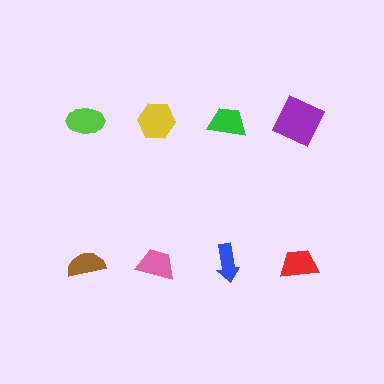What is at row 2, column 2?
A pink trapezoid.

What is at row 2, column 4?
A red trapezoid.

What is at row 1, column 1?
A lime ellipse.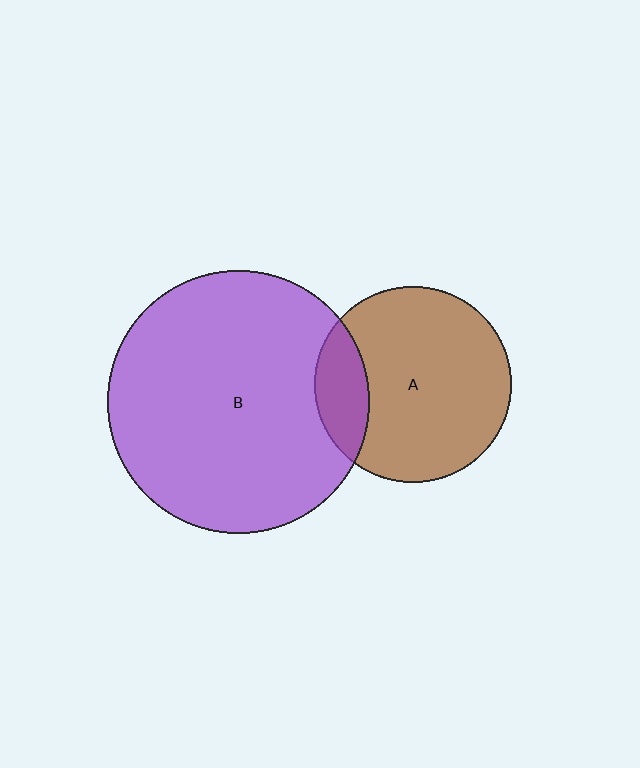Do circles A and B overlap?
Yes.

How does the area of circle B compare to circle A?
Approximately 1.8 times.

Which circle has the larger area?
Circle B (purple).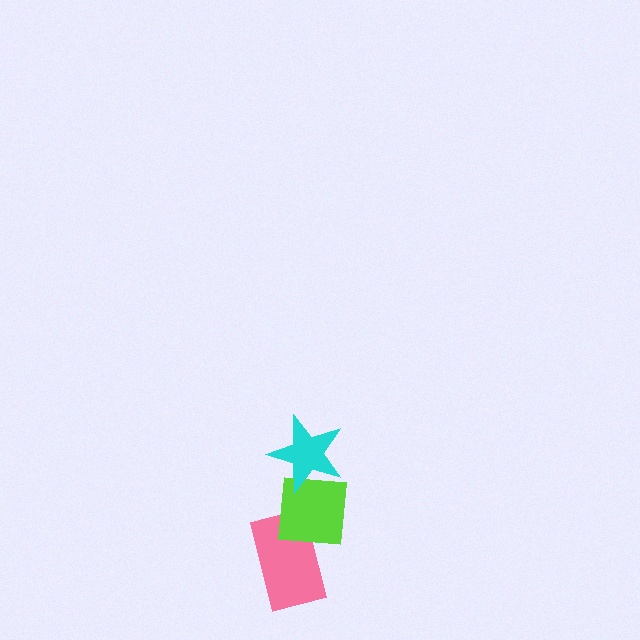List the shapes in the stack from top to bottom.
From top to bottom: the cyan star, the lime square, the pink rectangle.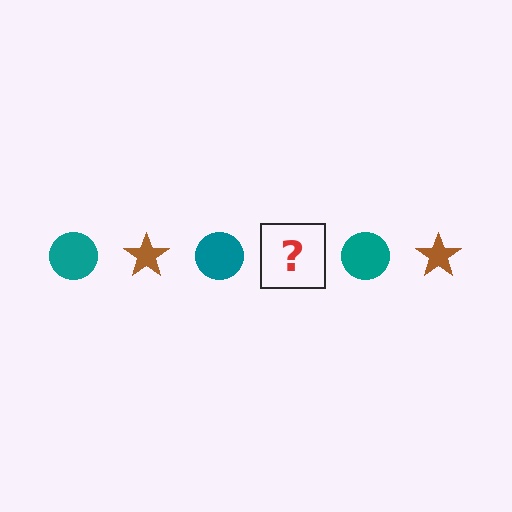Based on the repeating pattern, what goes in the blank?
The blank should be a brown star.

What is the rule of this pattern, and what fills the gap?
The rule is that the pattern alternates between teal circle and brown star. The gap should be filled with a brown star.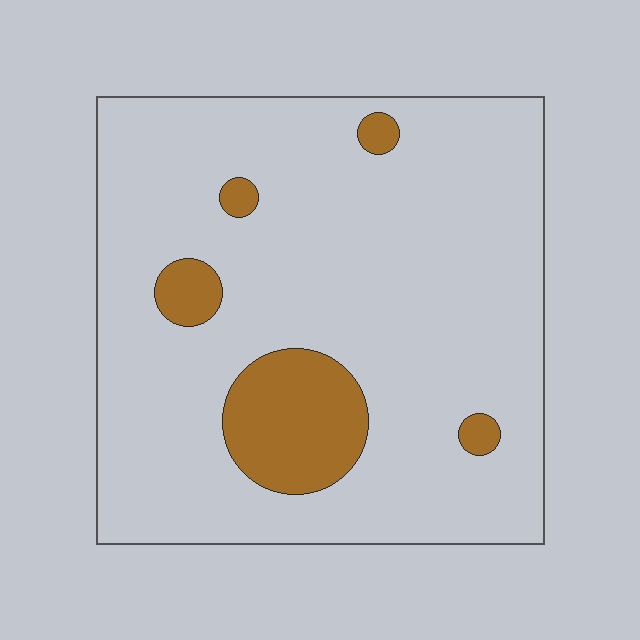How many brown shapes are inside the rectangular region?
5.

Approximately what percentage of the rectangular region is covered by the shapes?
Approximately 10%.